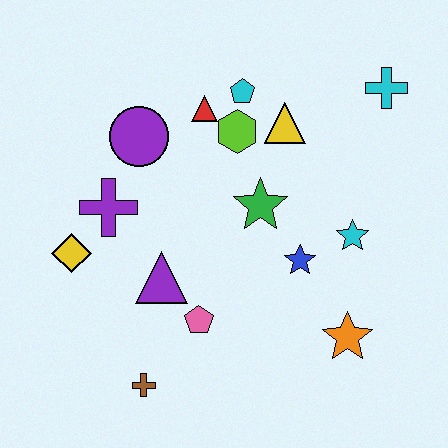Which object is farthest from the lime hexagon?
The brown cross is farthest from the lime hexagon.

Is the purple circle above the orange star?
Yes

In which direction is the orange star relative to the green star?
The orange star is below the green star.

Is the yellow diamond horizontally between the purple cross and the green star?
No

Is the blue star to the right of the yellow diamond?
Yes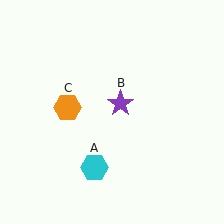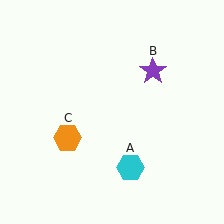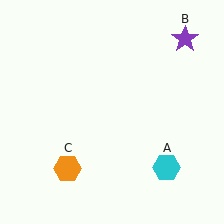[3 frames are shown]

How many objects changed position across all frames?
3 objects changed position: cyan hexagon (object A), purple star (object B), orange hexagon (object C).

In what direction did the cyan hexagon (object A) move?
The cyan hexagon (object A) moved right.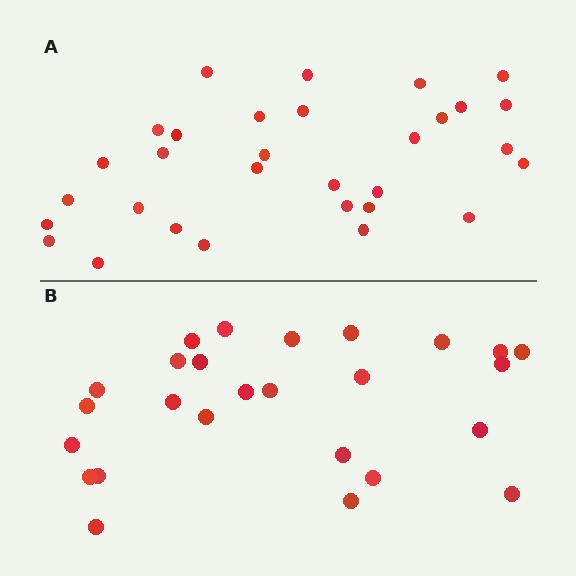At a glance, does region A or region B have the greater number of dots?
Region A (the top region) has more dots.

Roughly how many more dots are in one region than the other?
Region A has about 5 more dots than region B.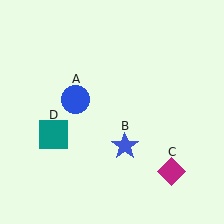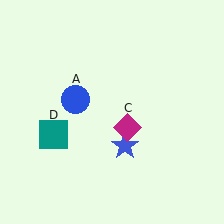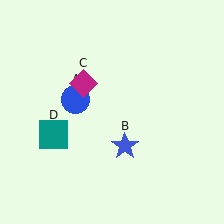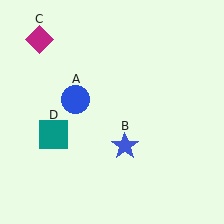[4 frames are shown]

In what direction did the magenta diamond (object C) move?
The magenta diamond (object C) moved up and to the left.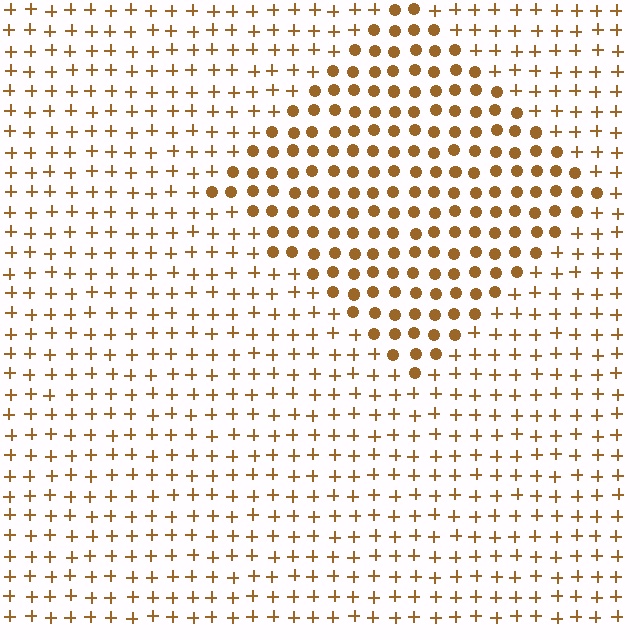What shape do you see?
I see a diamond.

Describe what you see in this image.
The image is filled with small brown elements arranged in a uniform grid. A diamond-shaped region contains circles, while the surrounding area contains plus signs. The boundary is defined purely by the change in element shape.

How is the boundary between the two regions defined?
The boundary is defined by a change in element shape: circles inside vs. plus signs outside. All elements share the same color and spacing.